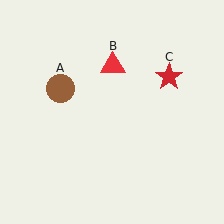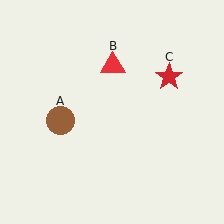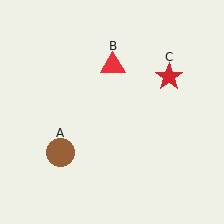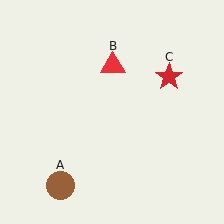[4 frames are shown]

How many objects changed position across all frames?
1 object changed position: brown circle (object A).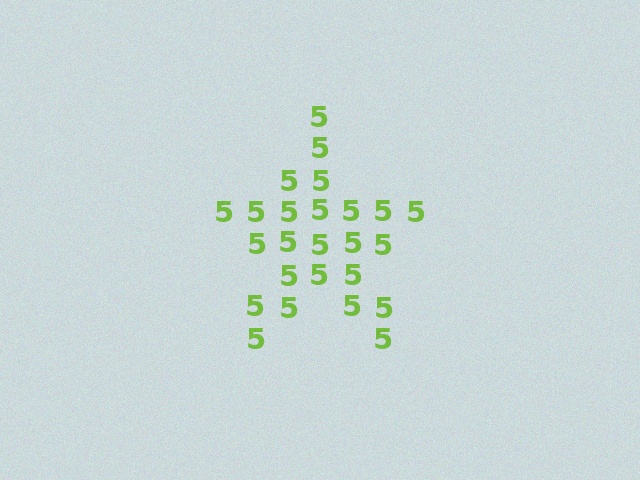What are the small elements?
The small elements are digit 5's.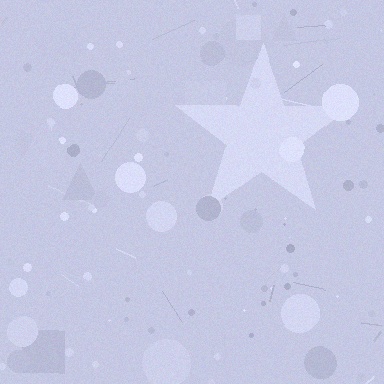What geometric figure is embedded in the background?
A star is embedded in the background.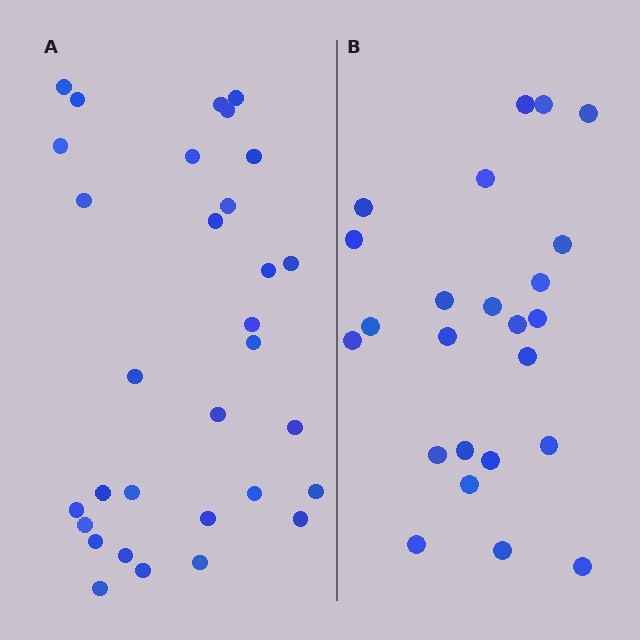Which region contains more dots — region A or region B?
Region A (the left region) has more dots.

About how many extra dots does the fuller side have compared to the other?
Region A has roughly 8 or so more dots than region B.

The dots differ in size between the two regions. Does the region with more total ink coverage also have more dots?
No. Region B has more total ink coverage because its dots are larger, but region A actually contains more individual dots. Total area can be misleading — the number of items is what matters here.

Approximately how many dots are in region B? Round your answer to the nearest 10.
About 20 dots. (The exact count is 24, which rounds to 20.)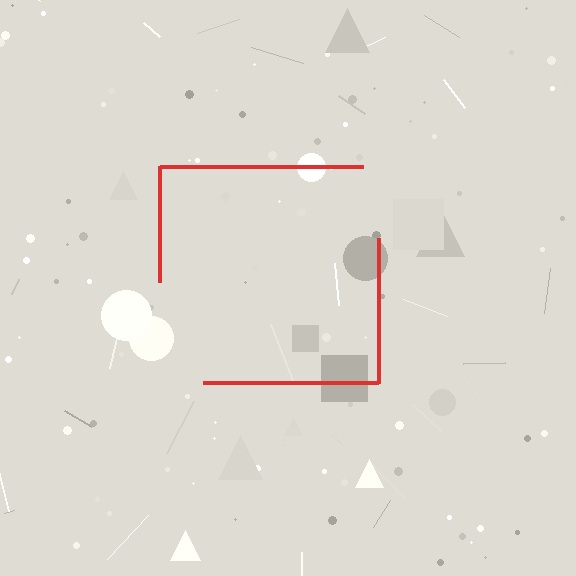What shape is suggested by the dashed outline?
The dashed outline suggests a square.